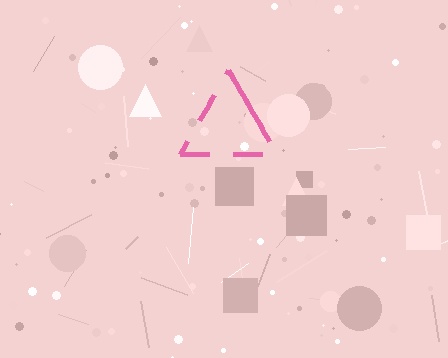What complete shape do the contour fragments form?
The contour fragments form a triangle.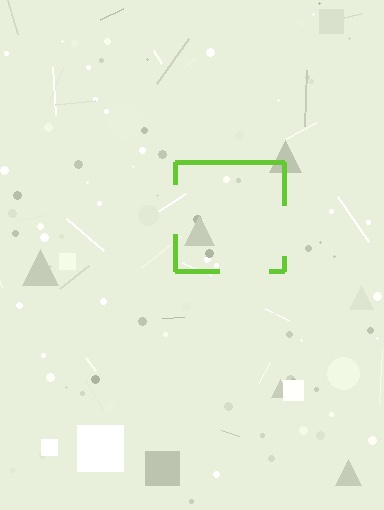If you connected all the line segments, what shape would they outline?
They would outline a square.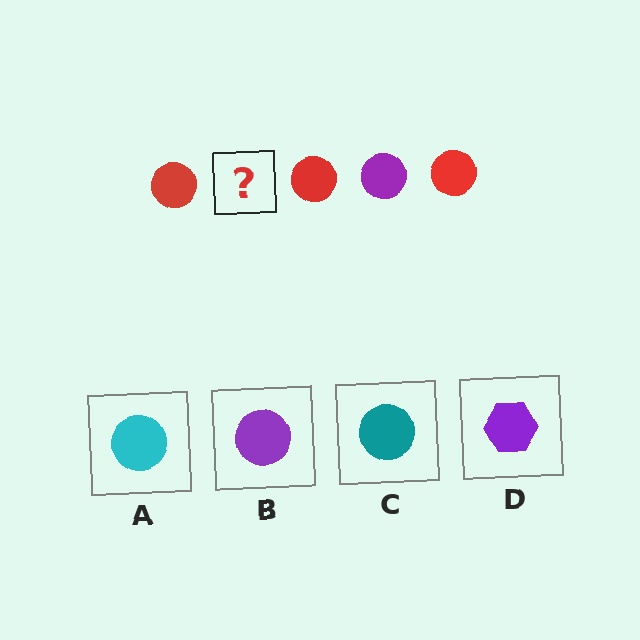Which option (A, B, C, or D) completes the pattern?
B.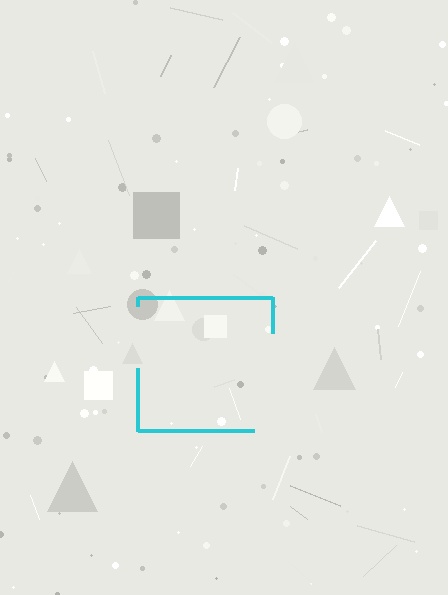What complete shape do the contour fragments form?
The contour fragments form a square.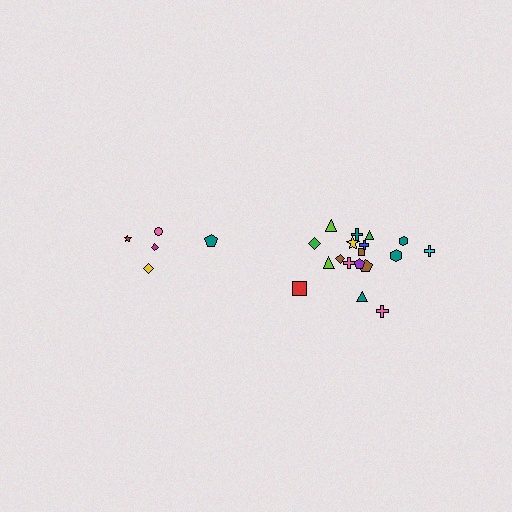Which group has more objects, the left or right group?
The right group.